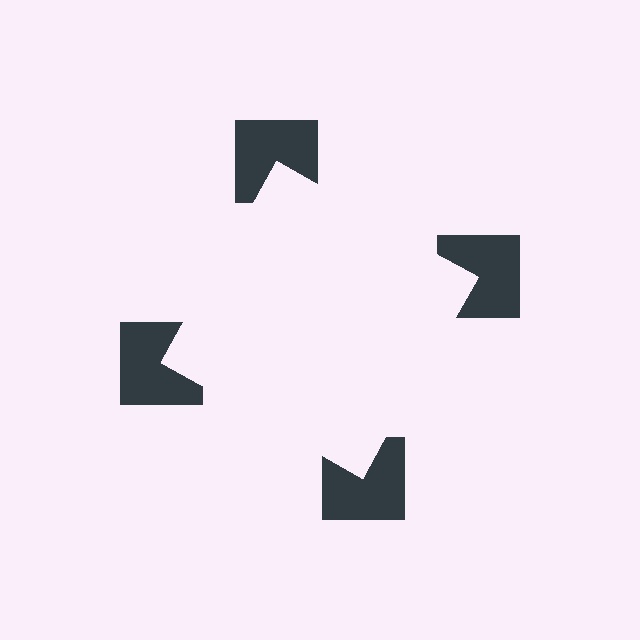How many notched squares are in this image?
There are 4 — one at each vertex of the illusory square.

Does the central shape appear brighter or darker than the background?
It typically appears slightly brighter than the background, even though no actual brightness change is drawn.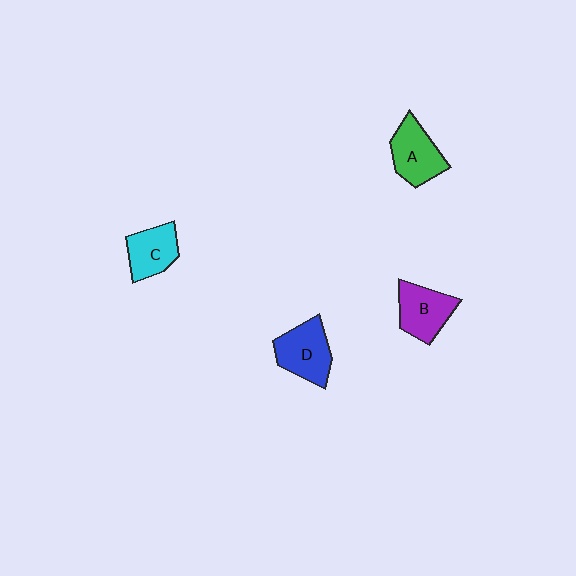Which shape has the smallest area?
Shape C (cyan).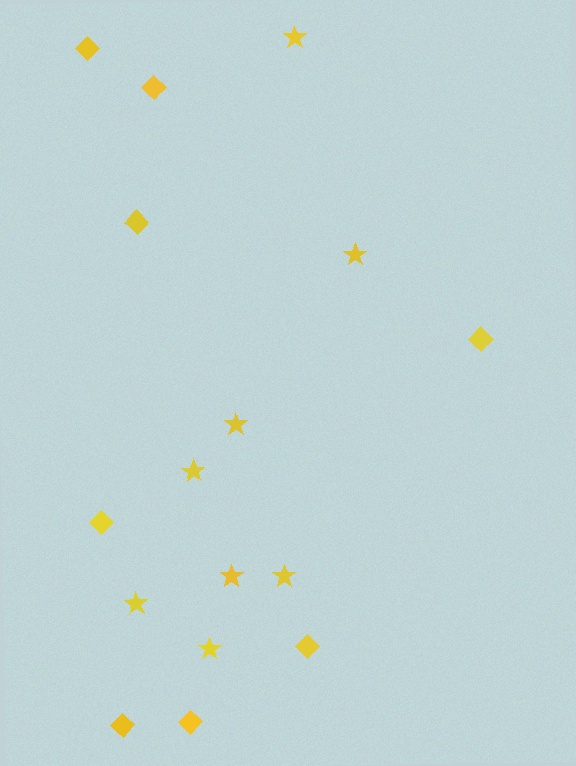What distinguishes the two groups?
There are 2 groups: one group of diamonds (8) and one group of stars (8).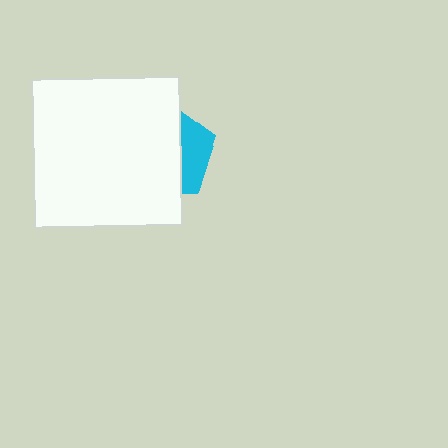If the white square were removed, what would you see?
You would see the complete cyan pentagon.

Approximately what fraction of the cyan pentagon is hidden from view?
Roughly 70% of the cyan pentagon is hidden behind the white square.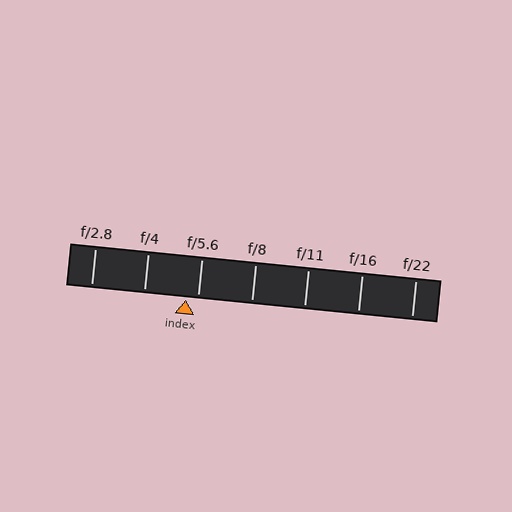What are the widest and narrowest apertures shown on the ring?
The widest aperture shown is f/2.8 and the narrowest is f/22.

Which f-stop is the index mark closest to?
The index mark is closest to f/5.6.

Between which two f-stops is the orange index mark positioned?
The index mark is between f/4 and f/5.6.